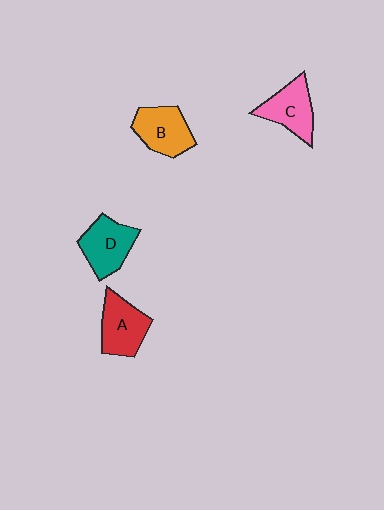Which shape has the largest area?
Shape D (teal).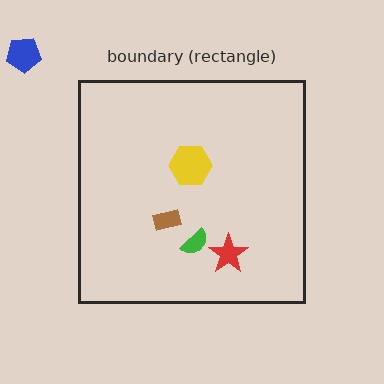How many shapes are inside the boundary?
4 inside, 1 outside.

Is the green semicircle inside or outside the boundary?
Inside.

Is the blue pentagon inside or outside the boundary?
Outside.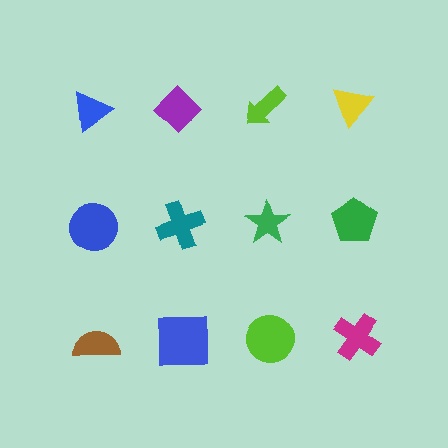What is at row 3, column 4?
A magenta cross.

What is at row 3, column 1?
A brown semicircle.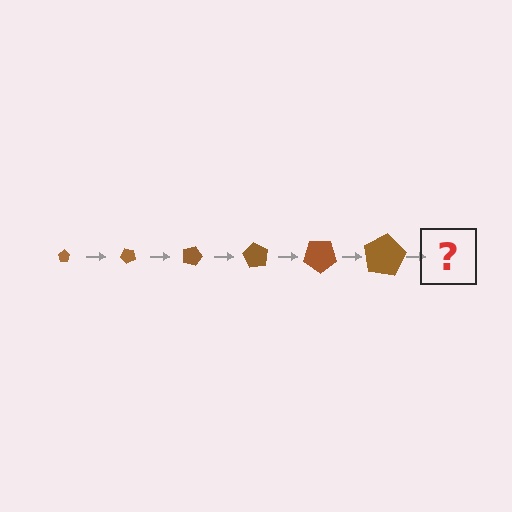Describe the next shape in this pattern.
It should be a pentagon, larger than the previous one and rotated 270 degrees from the start.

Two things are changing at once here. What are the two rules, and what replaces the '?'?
The two rules are that the pentagon grows larger each step and it rotates 45 degrees each step. The '?' should be a pentagon, larger than the previous one and rotated 270 degrees from the start.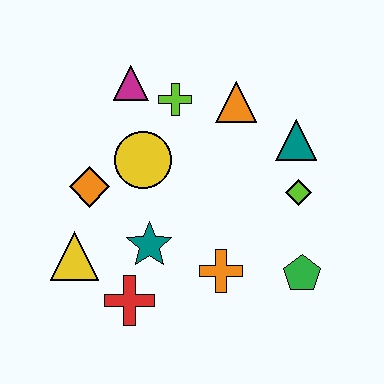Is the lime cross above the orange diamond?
Yes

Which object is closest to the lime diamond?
The teal triangle is closest to the lime diamond.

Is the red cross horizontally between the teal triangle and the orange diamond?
Yes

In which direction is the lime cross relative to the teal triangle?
The lime cross is to the left of the teal triangle.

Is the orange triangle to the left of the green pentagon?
Yes